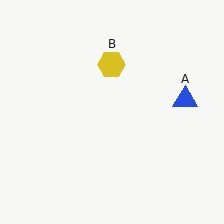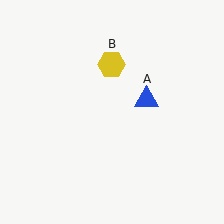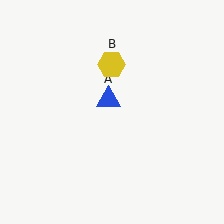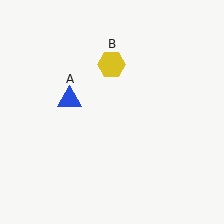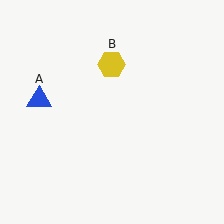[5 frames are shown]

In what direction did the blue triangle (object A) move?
The blue triangle (object A) moved left.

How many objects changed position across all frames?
1 object changed position: blue triangle (object A).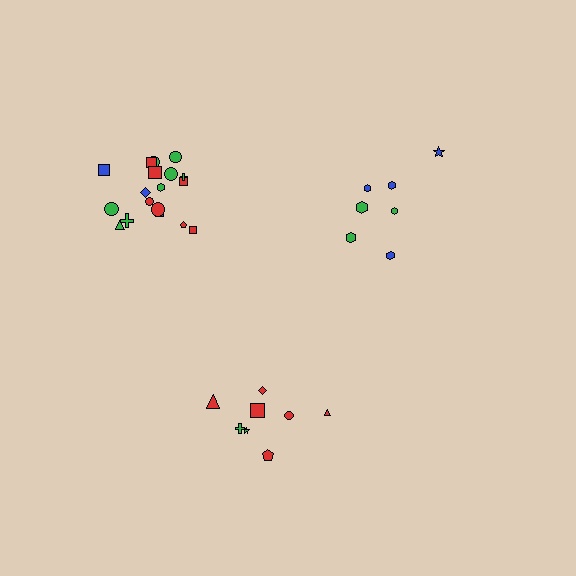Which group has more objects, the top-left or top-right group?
The top-left group.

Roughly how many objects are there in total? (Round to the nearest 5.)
Roughly 35 objects in total.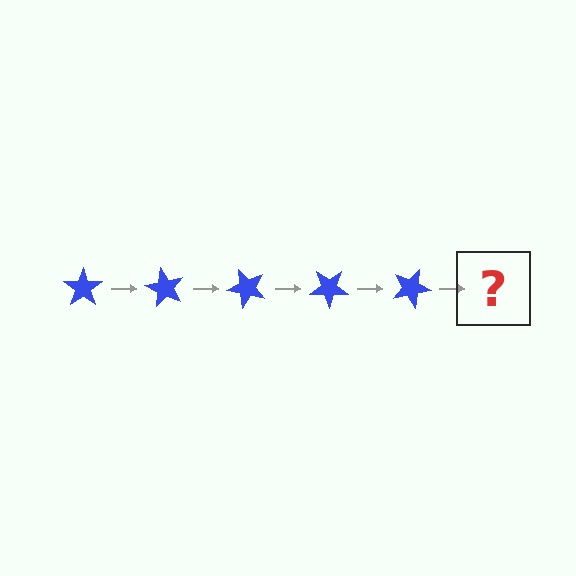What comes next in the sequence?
The next element should be a blue star rotated 300 degrees.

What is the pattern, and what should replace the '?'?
The pattern is that the star rotates 60 degrees each step. The '?' should be a blue star rotated 300 degrees.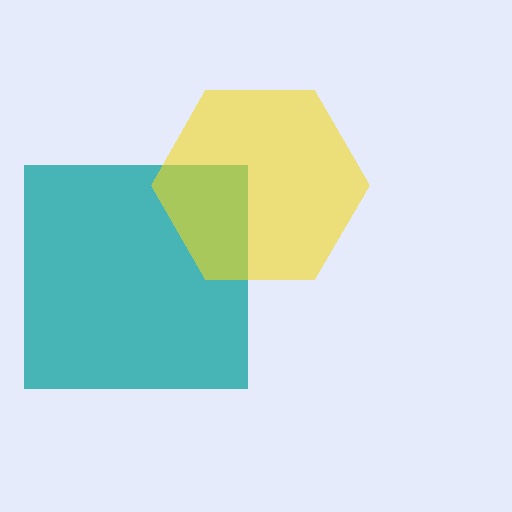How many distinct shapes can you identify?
There are 2 distinct shapes: a teal square, a yellow hexagon.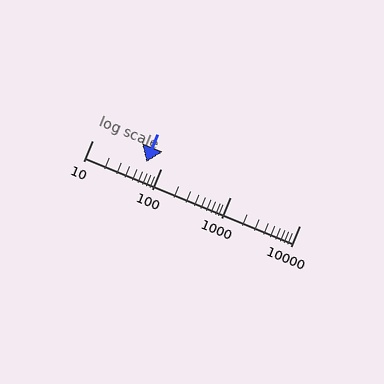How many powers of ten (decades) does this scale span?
The scale spans 3 decades, from 10 to 10000.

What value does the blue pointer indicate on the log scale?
The pointer indicates approximately 61.